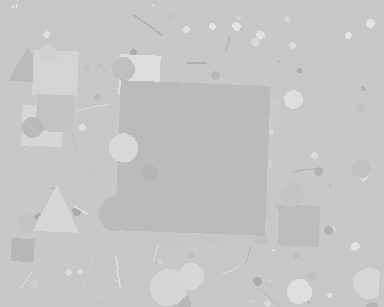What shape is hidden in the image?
A square is hidden in the image.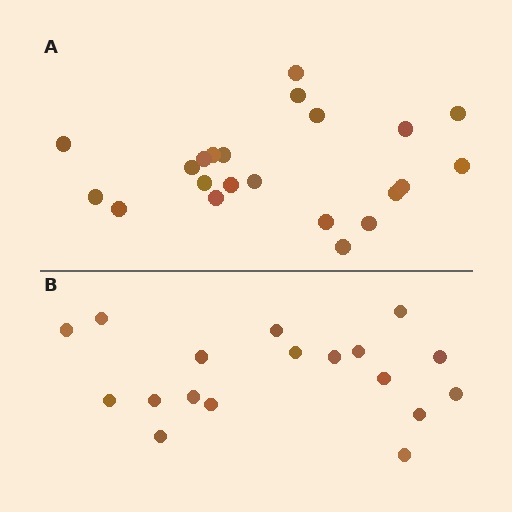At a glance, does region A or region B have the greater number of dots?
Region A (the top region) has more dots.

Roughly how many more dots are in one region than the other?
Region A has about 4 more dots than region B.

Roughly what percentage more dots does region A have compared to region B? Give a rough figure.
About 20% more.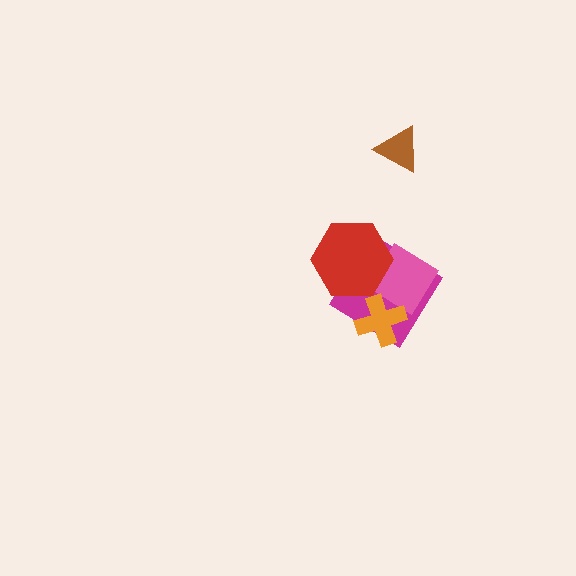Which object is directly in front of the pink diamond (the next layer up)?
The orange cross is directly in front of the pink diamond.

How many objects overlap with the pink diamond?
3 objects overlap with the pink diamond.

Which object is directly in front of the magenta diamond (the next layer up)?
The pink diamond is directly in front of the magenta diamond.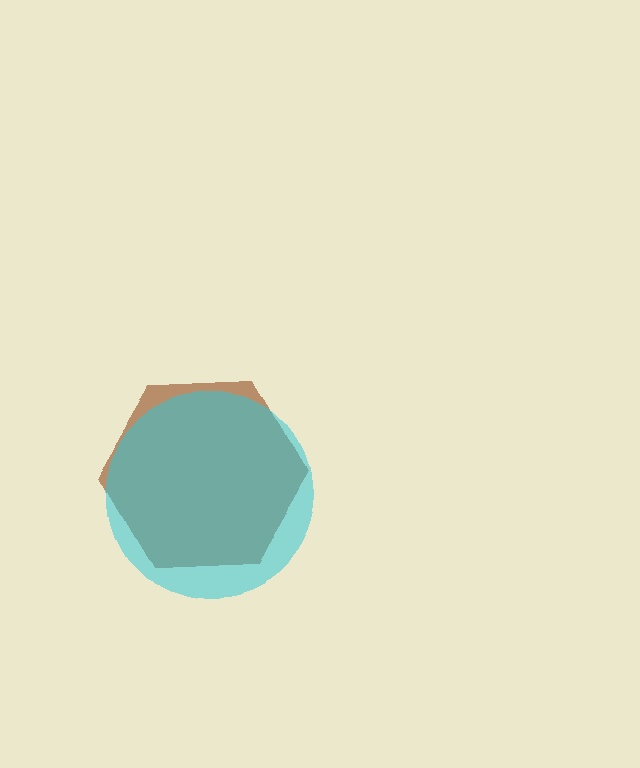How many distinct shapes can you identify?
There are 2 distinct shapes: a brown hexagon, a cyan circle.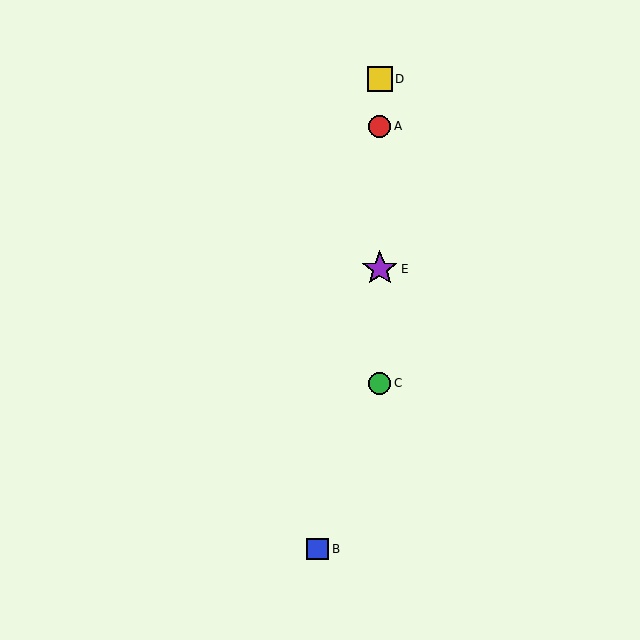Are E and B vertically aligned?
No, E is at x≈380 and B is at x≈318.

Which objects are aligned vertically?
Objects A, C, D, E are aligned vertically.